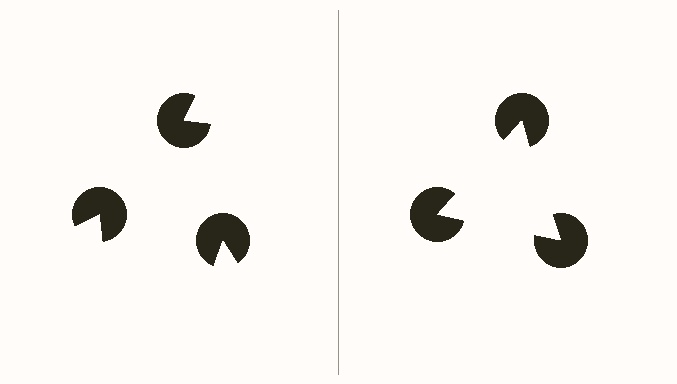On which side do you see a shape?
An illusory triangle appears on the right side. On the left side the wedge cuts are rotated, so no coherent shape forms.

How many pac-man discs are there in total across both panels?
6 — 3 on each side.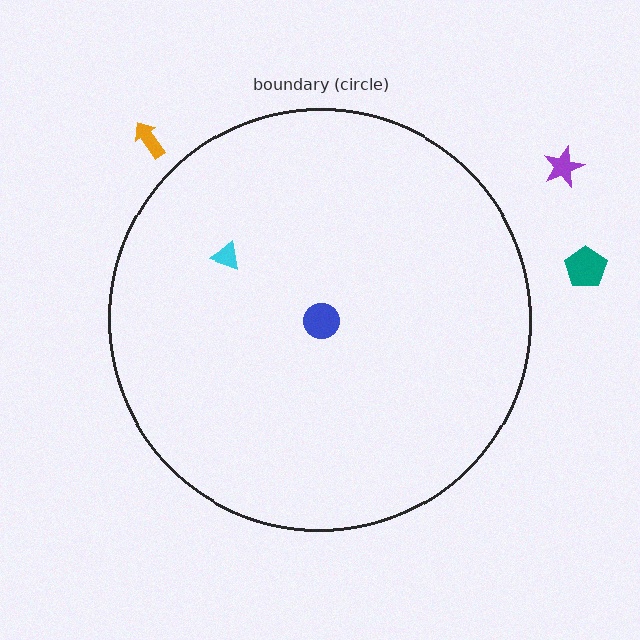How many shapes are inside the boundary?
2 inside, 3 outside.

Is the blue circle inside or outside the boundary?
Inside.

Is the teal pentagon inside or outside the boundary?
Outside.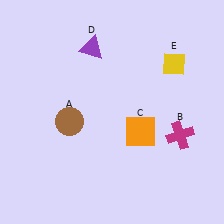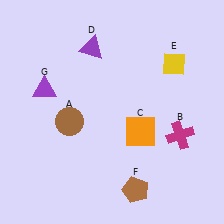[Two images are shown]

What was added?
A brown pentagon (F), a purple triangle (G) were added in Image 2.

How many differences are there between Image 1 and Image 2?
There are 2 differences between the two images.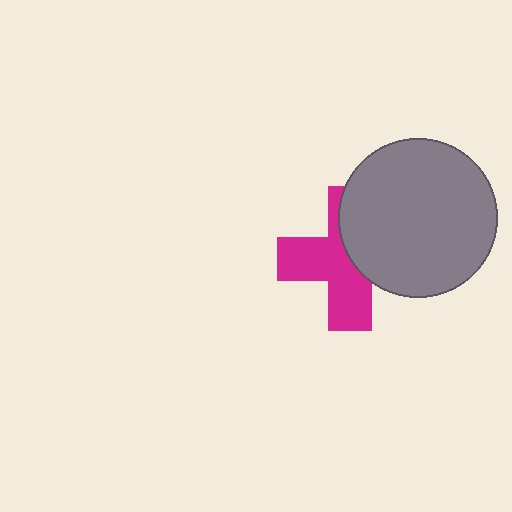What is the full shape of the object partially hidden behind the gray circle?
The partially hidden object is a magenta cross.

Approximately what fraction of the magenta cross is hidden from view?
Roughly 44% of the magenta cross is hidden behind the gray circle.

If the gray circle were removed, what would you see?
You would see the complete magenta cross.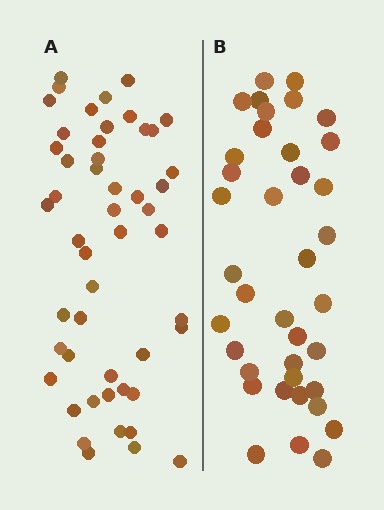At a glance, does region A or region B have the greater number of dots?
Region A (the left region) has more dots.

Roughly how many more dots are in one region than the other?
Region A has roughly 12 or so more dots than region B.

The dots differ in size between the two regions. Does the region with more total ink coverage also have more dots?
No. Region B has more total ink coverage because its dots are larger, but region A actually contains more individual dots. Total area can be misleading — the number of items is what matters here.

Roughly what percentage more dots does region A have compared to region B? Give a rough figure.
About 30% more.